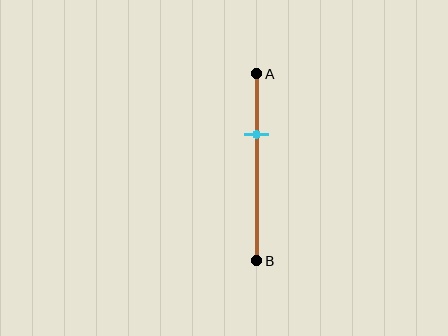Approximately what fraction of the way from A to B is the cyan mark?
The cyan mark is approximately 35% of the way from A to B.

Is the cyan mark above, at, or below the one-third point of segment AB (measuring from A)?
The cyan mark is approximately at the one-third point of segment AB.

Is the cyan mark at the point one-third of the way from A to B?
Yes, the mark is approximately at the one-third point.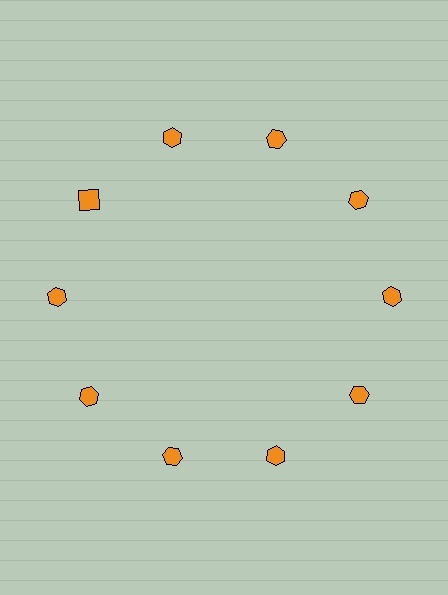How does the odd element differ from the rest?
It has a different shape: square instead of hexagon.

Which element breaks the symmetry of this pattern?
The orange square at roughly the 10 o'clock position breaks the symmetry. All other shapes are orange hexagons.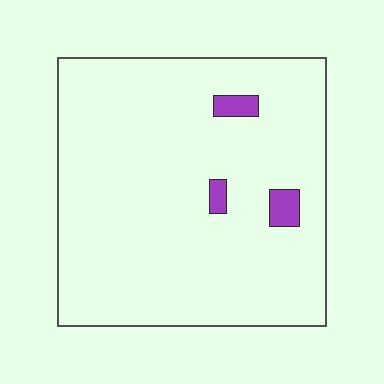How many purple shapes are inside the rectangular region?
3.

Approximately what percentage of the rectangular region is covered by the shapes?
Approximately 5%.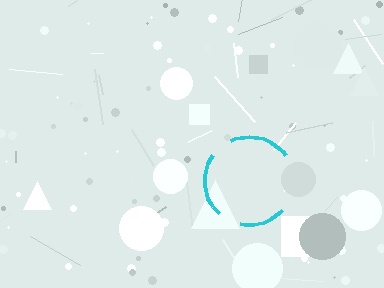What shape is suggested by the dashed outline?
The dashed outline suggests a circle.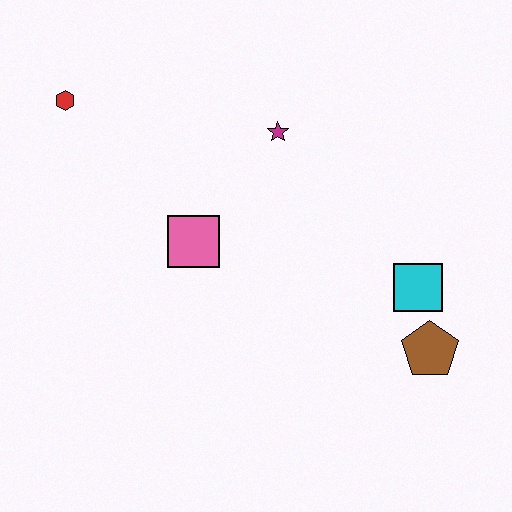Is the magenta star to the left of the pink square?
No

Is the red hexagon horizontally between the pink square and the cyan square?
No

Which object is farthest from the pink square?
The brown pentagon is farthest from the pink square.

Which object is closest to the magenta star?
The pink square is closest to the magenta star.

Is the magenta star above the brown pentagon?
Yes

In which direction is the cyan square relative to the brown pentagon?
The cyan square is above the brown pentagon.